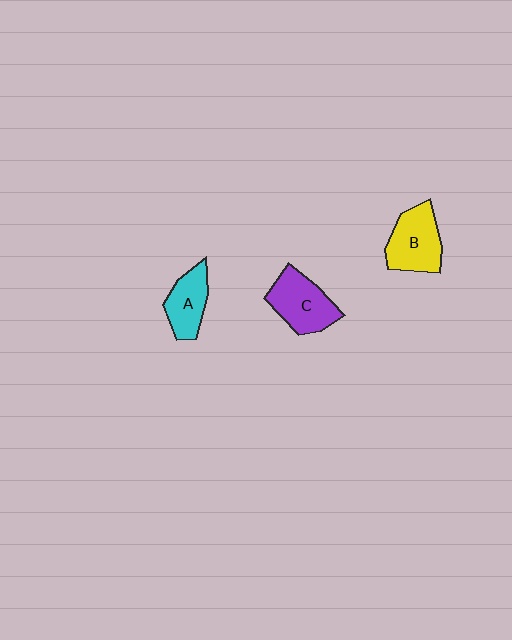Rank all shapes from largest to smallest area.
From largest to smallest: C (purple), B (yellow), A (cyan).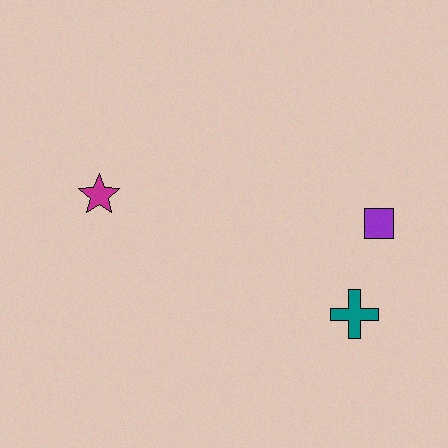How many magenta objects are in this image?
There is 1 magenta object.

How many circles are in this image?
There are no circles.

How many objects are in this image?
There are 3 objects.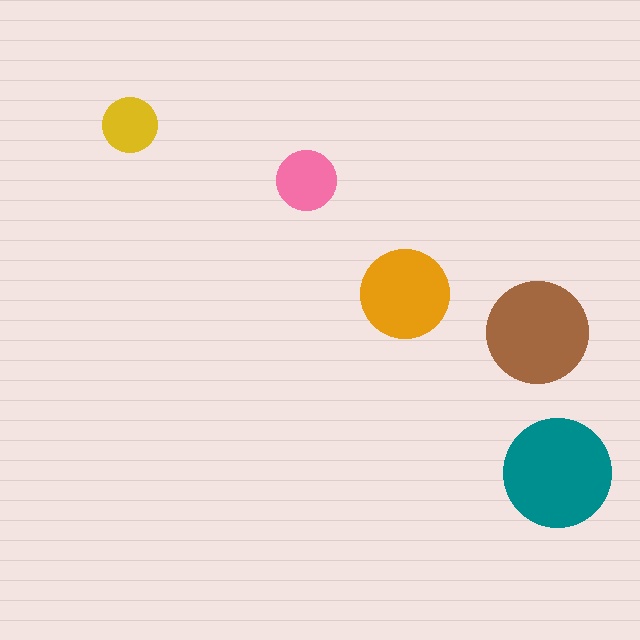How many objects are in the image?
There are 5 objects in the image.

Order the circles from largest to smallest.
the teal one, the brown one, the orange one, the pink one, the yellow one.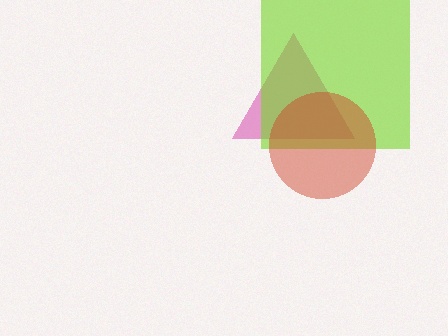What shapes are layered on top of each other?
The layered shapes are: a pink triangle, a lime square, a red circle.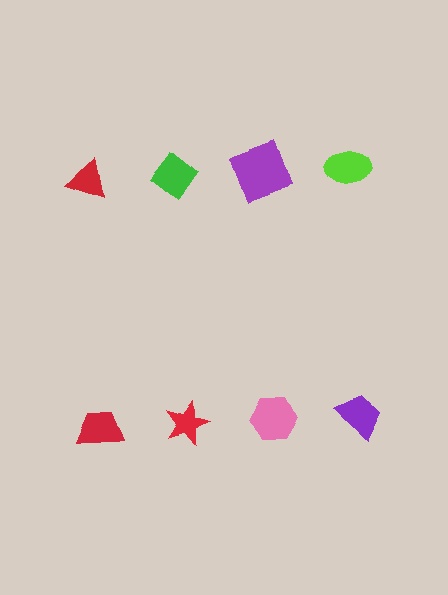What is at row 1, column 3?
A purple square.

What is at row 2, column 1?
A red trapezoid.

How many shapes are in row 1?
4 shapes.